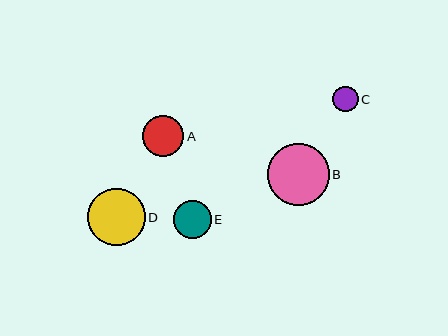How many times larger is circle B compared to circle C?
Circle B is approximately 2.4 times the size of circle C.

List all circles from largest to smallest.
From largest to smallest: B, D, A, E, C.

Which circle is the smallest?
Circle C is the smallest with a size of approximately 26 pixels.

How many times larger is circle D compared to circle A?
Circle D is approximately 1.4 times the size of circle A.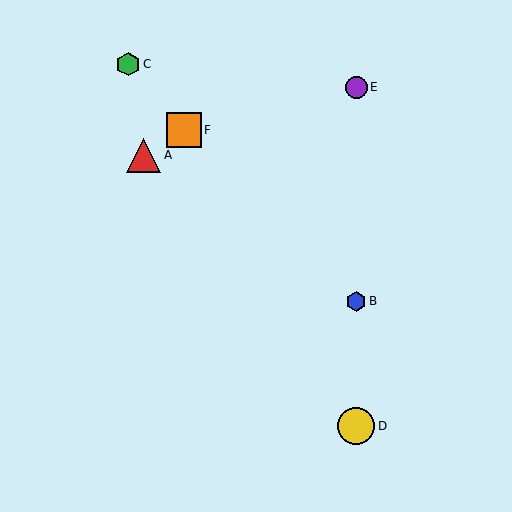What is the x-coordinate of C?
Object C is at x≈128.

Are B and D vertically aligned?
Yes, both are at x≈356.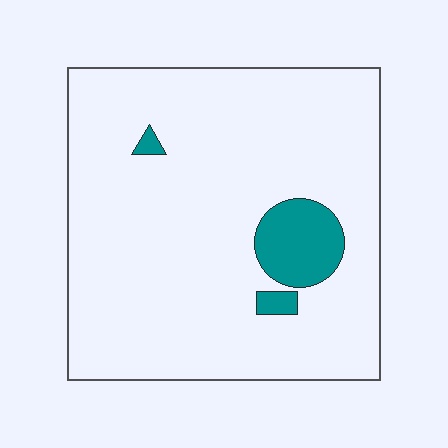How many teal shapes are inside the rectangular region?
3.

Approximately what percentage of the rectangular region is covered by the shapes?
Approximately 10%.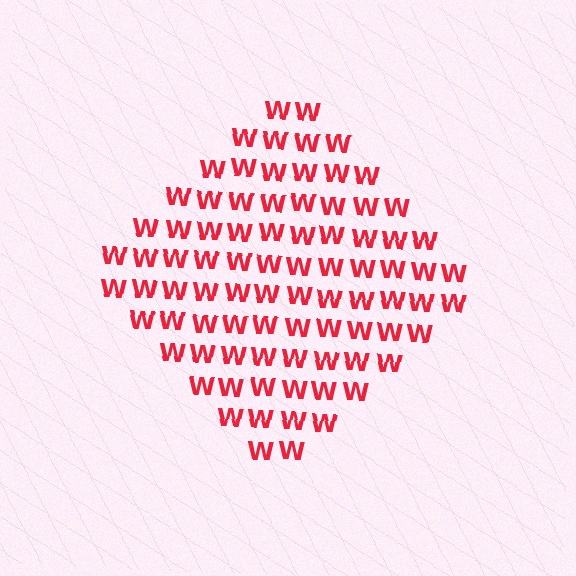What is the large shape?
The large shape is a diamond.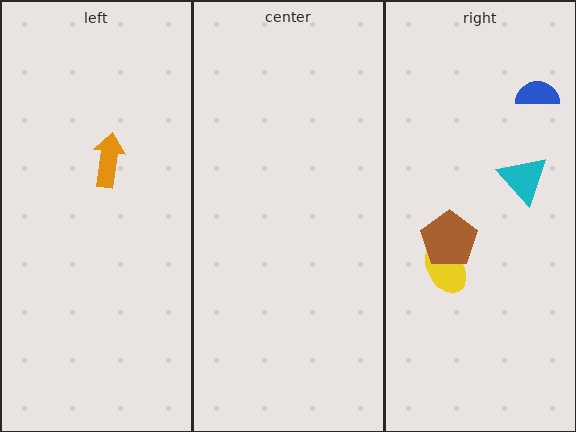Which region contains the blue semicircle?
The right region.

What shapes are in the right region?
The cyan triangle, the yellow ellipse, the brown pentagon, the blue semicircle.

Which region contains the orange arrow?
The left region.